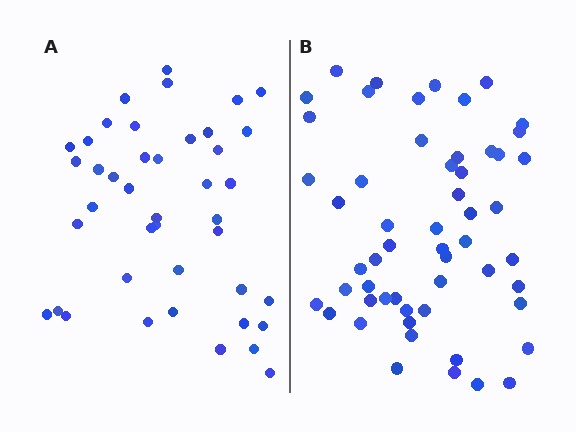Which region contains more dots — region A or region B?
Region B (the right region) has more dots.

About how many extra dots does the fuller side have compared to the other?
Region B has approximately 15 more dots than region A.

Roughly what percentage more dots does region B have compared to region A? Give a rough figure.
About 30% more.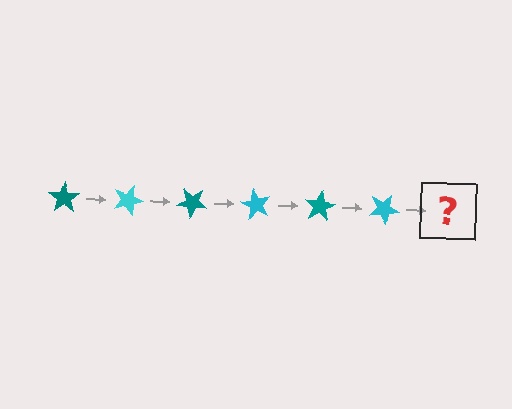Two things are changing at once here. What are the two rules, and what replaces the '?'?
The two rules are that it rotates 20 degrees each step and the color cycles through teal and cyan. The '?' should be a teal star, rotated 120 degrees from the start.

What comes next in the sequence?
The next element should be a teal star, rotated 120 degrees from the start.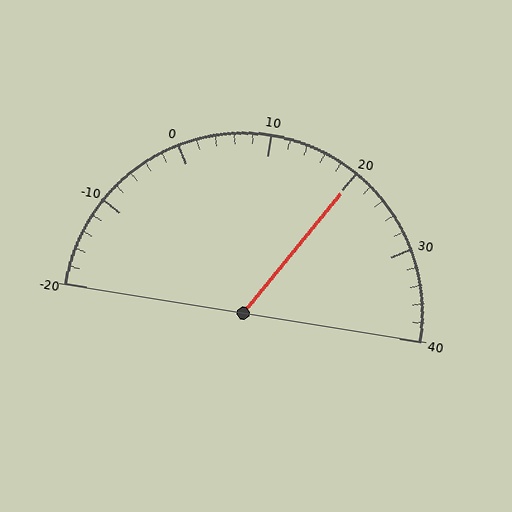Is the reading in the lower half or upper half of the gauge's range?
The reading is in the upper half of the range (-20 to 40).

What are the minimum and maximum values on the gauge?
The gauge ranges from -20 to 40.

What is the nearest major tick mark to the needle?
The nearest major tick mark is 20.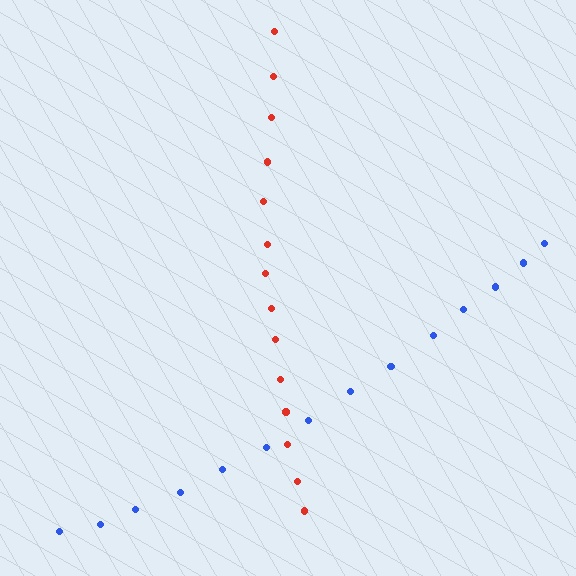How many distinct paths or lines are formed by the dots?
There are 2 distinct paths.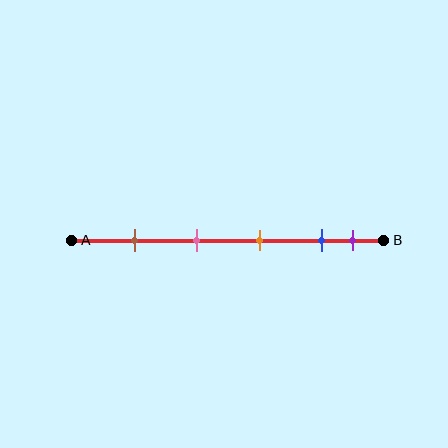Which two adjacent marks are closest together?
The blue and purple marks are the closest adjacent pair.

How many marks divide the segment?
There are 5 marks dividing the segment.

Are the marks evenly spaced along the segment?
No, the marks are not evenly spaced.